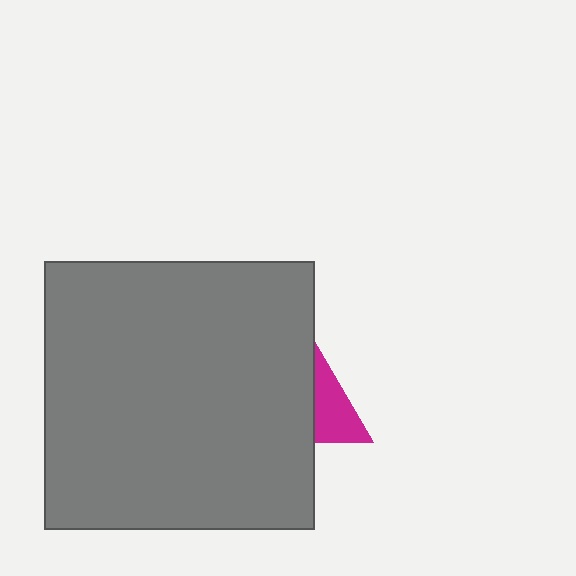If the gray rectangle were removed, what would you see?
You would see the complete magenta triangle.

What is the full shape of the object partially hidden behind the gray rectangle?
The partially hidden object is a magenta triangle.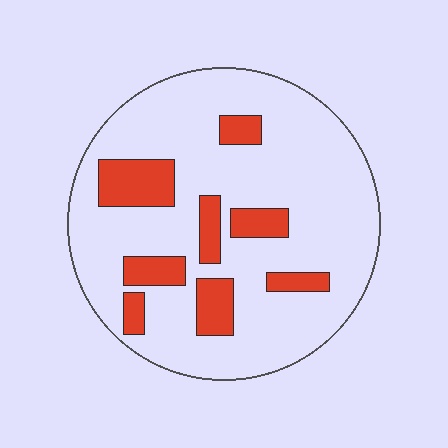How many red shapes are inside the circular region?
8.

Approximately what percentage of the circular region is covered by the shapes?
Approximately 20%.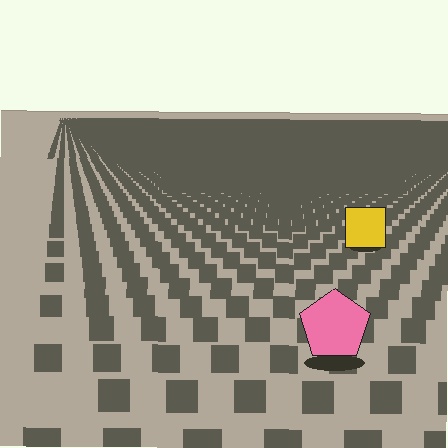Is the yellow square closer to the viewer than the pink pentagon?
No. The pink pentagon is closer — you can tell from the texture gradient: the ground texture is coarser near it.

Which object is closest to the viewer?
The pink pentagon is closest. The texture marks near it are larger and more spread out.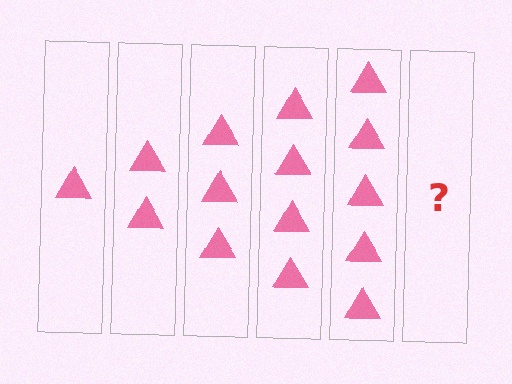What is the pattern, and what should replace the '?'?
The pattern is that each step adds one more triangle. The '?' should be 6 triangles.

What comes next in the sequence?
The next element should be 6 triangles.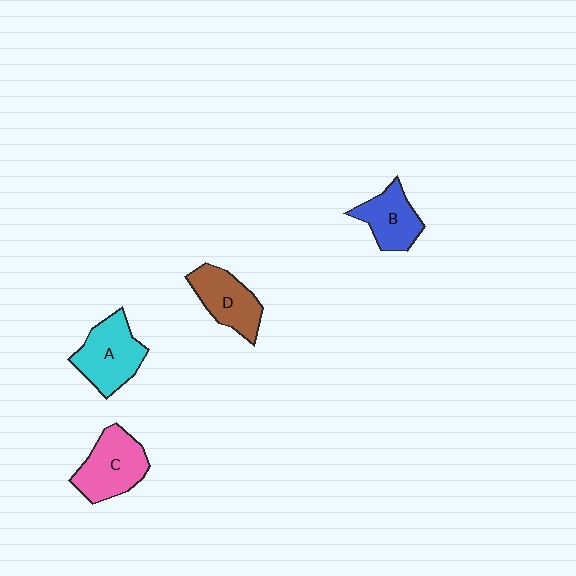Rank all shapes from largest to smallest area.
From largest to smallest: A (cyan), C (pink), D (brown), B (blue).